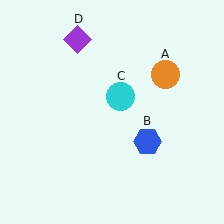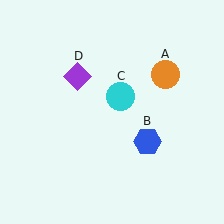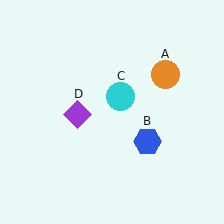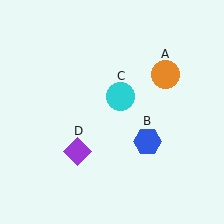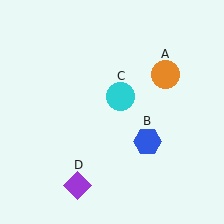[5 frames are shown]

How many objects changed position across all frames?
1 object changed position: purple diamond (object D).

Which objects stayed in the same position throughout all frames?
Orange circle (object A) and blue hexagon (object B) and cyan circle (object C) remained stationary.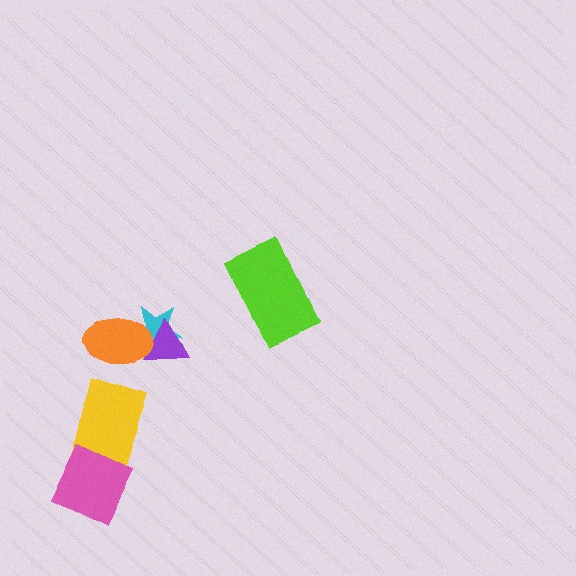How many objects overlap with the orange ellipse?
2 objects overlap with the orange ellipse.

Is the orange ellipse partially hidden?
No, no other shape covers it.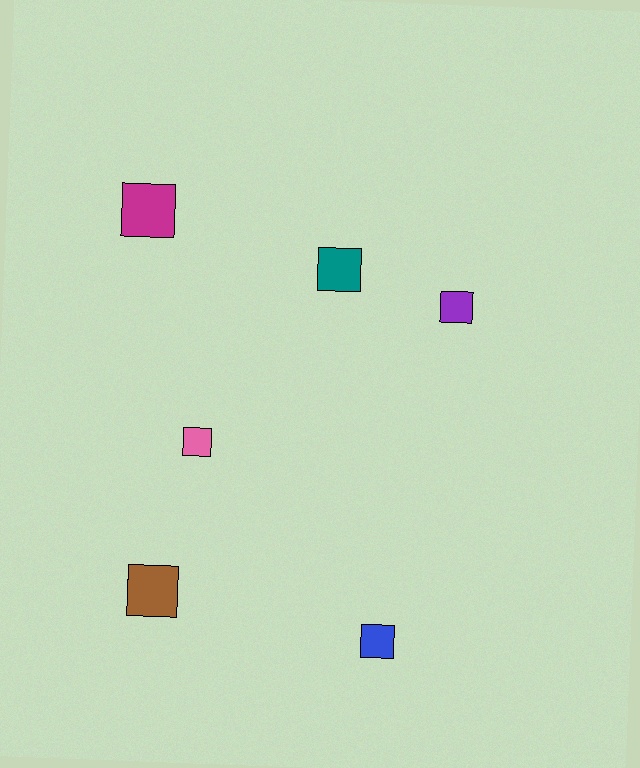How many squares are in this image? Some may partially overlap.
There are 6 squares.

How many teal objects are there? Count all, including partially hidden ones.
There is 1 teal object.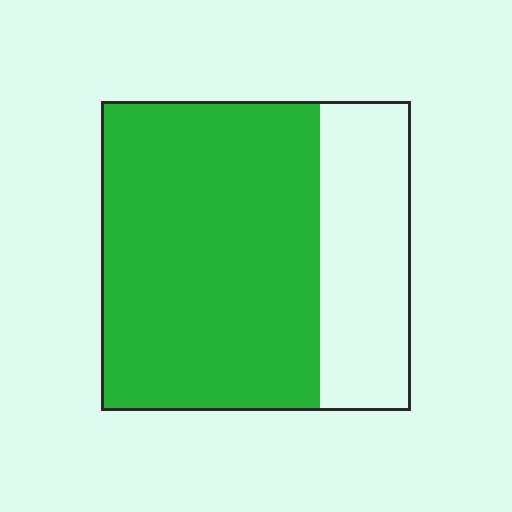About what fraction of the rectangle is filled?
About two thirds (2/3).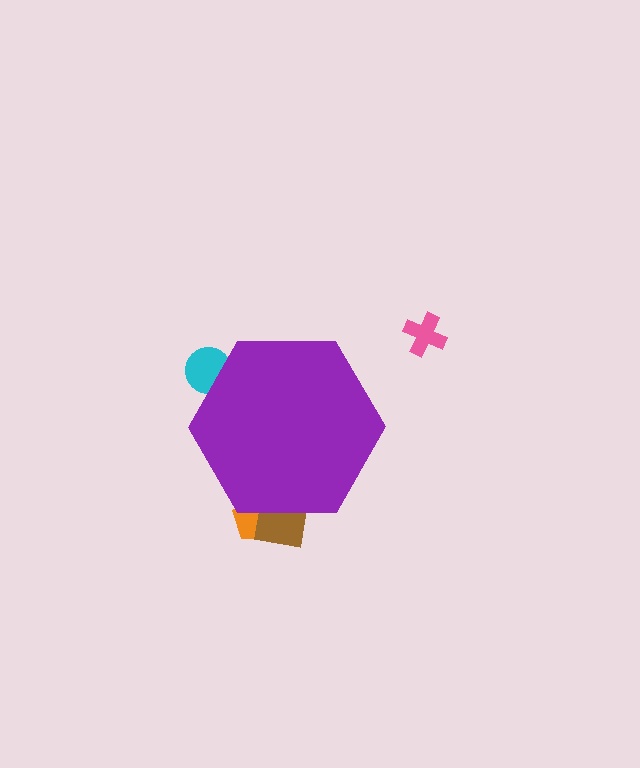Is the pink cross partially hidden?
No, the pink cross is fully visible.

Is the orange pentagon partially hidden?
Yes, the orange pentagon is partially hidden behind the purple hexagon.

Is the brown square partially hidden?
Yes, the brown square is partially hidden behind the purple hexagon.